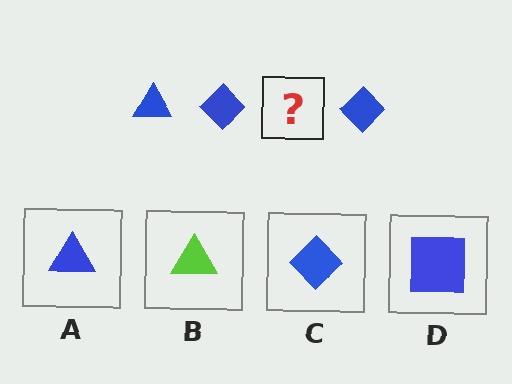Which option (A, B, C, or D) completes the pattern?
A.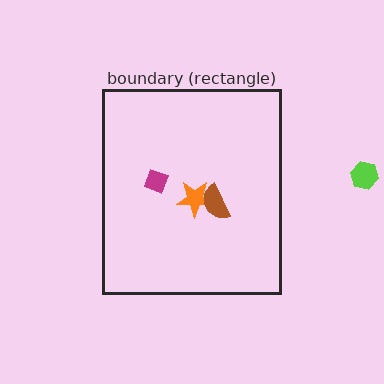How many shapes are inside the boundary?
3 inside, 1 outside.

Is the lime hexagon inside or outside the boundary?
Outside.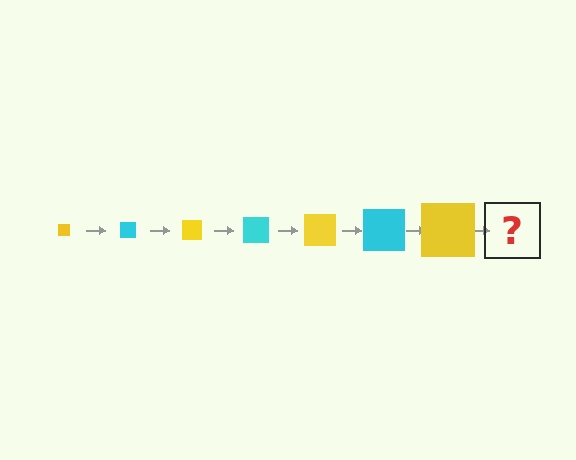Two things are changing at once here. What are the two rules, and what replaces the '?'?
The two rules are that the square grows larger each step and the color cycles through yellow and cyan. The '?' should be a cyan square, larger than the previous one.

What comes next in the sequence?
The next element should be a cyan square, larger than the previous one.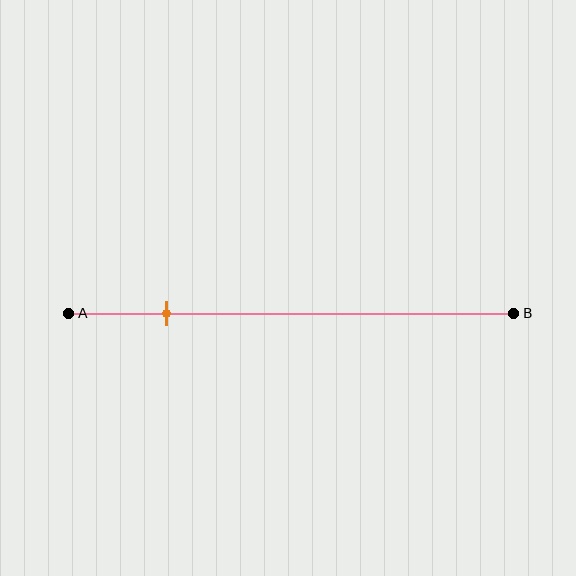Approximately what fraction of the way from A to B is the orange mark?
The orange mark is approximately 20% of the way from A to B.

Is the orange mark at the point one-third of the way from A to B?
No, the mark is at about 20% from A, not at the 33% one-third point.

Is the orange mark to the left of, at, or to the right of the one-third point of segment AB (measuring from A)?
The orange mark is to the left of the one-third point of segment AB.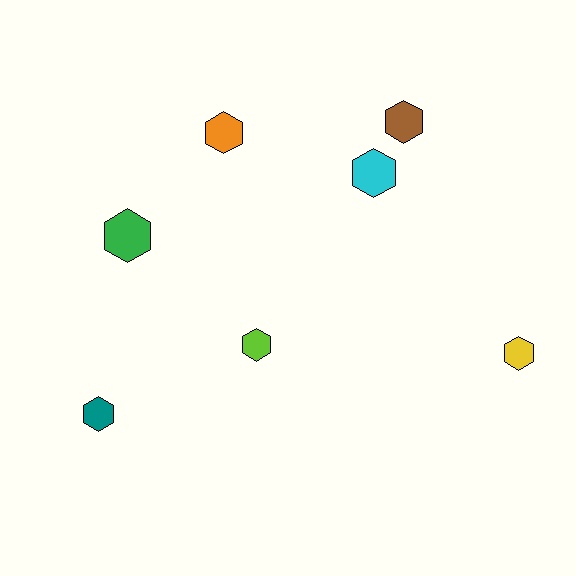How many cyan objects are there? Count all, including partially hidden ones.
There is 1 cyan object.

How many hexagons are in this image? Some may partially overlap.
There are 7 hexagons.